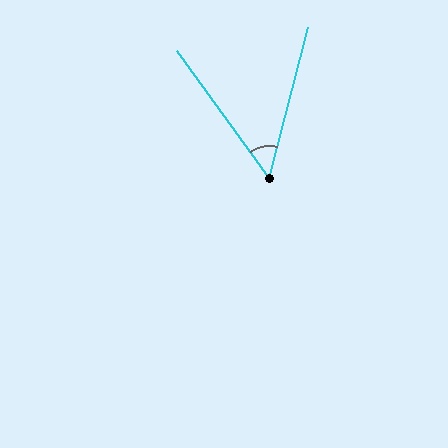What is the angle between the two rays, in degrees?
Approximately 50 degrees.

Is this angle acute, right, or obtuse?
It is acute.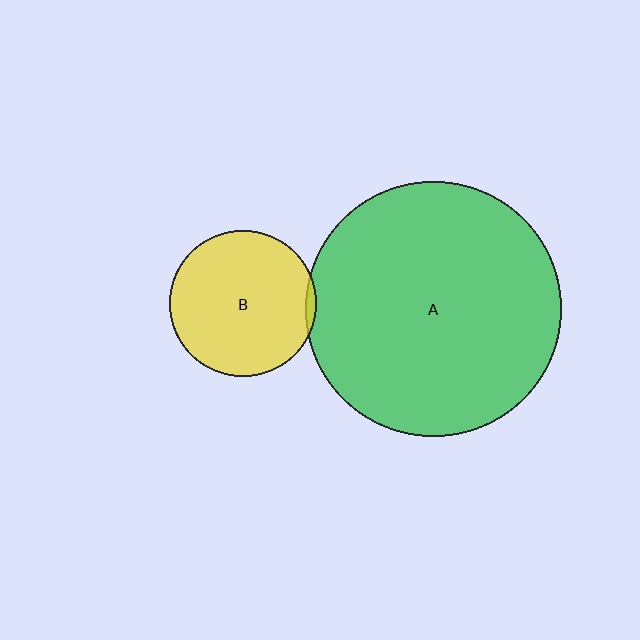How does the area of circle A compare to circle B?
Approximately 3.0 times.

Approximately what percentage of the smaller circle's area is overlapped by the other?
Approximately 5%.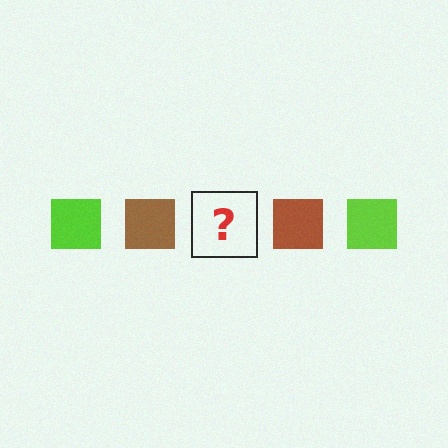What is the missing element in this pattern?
The missing element is a lime square.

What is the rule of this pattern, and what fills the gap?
The rule is that the pattern cycles through lime, brown squares. The gap should be filled with a lime square.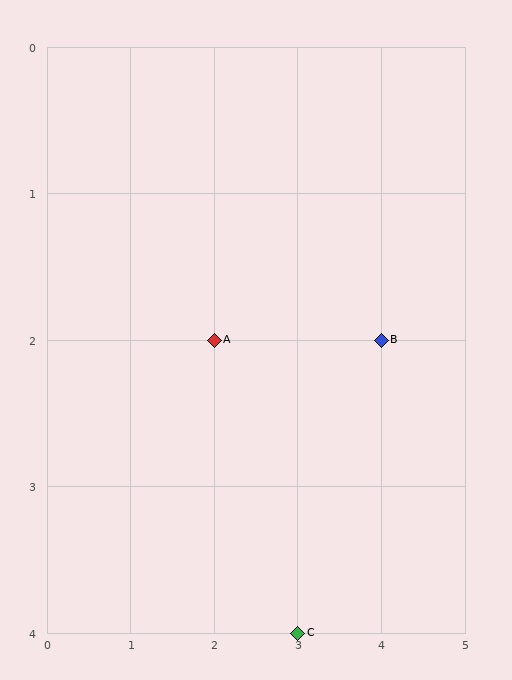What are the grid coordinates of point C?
Point C is at grid coordinates (3, 4).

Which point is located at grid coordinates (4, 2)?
Point B is at (4, 2).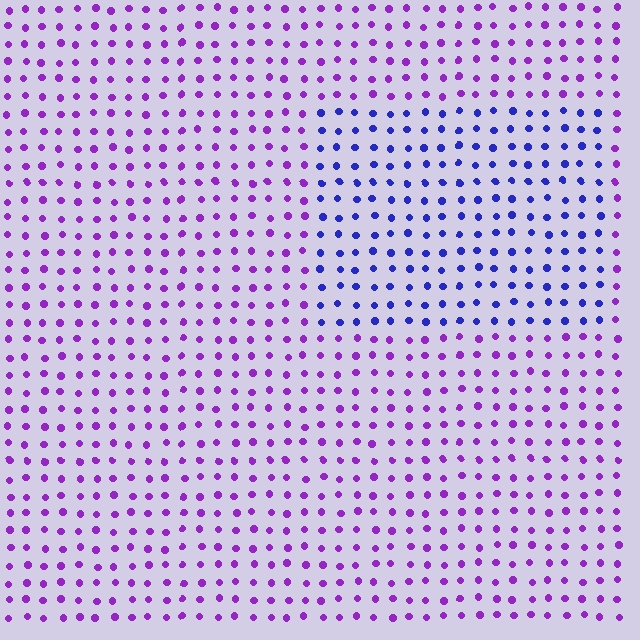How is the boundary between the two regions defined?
The boundary is defined purely by a slight shift in hue (about 45 degrees). Spacing, size, and orientation are identical on both sides.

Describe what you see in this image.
The image is filled with small purple elements in a uniform arrangement. A rectangle-shaped region is visible where the elements are tinted to a slightly different hue, forming a subtle color boundary.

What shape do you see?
I see a rectangle.